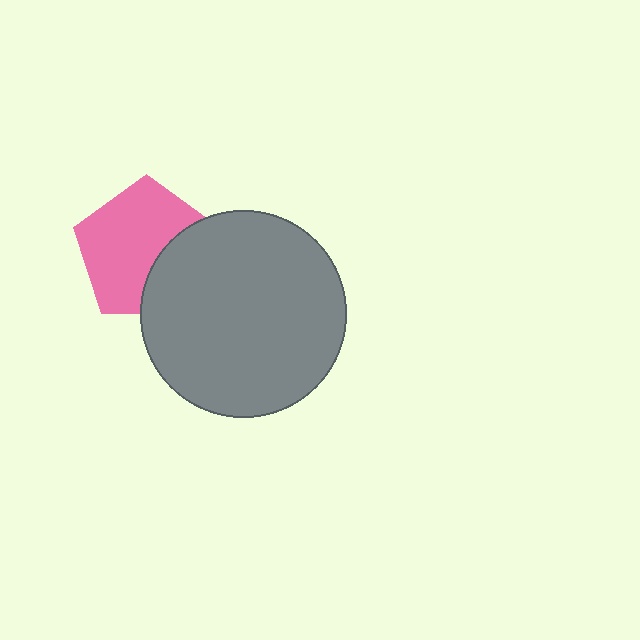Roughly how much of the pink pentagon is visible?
Most of it is visible (roughly 67%).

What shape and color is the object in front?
The object in front is a gray circle.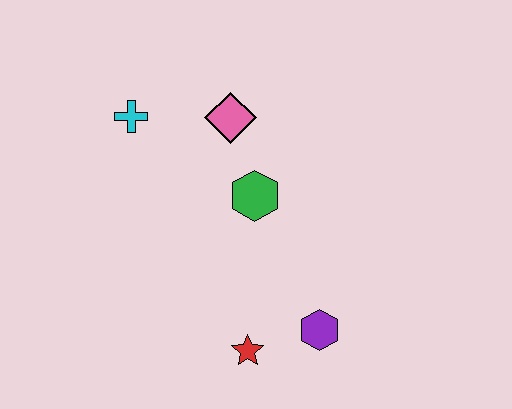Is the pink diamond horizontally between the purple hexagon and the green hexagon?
No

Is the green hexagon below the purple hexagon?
No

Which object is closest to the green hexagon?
The pink diamond is closest to the green hexagon.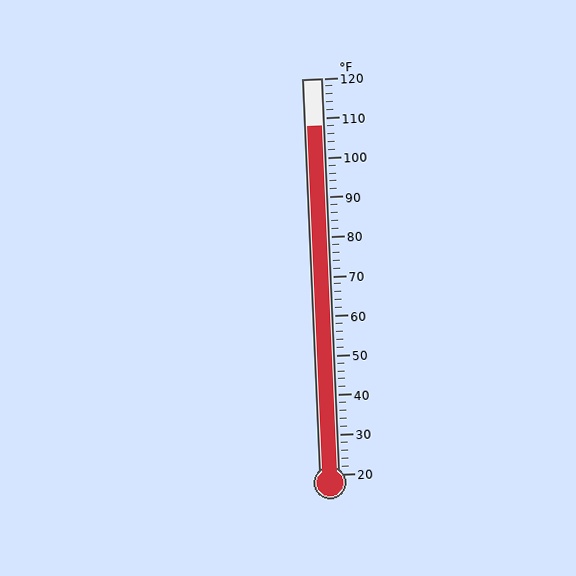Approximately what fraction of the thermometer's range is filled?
The thermometer is filled to approximately 90% of its range.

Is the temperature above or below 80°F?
The temperature is above 80°F.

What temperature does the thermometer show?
The thermometer shows approximately 108°F.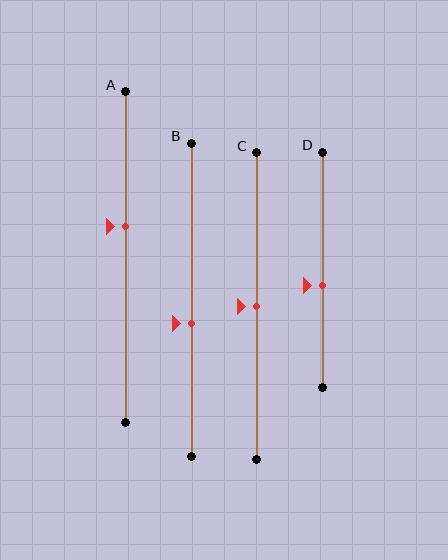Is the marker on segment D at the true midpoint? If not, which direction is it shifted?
No, the marker on segment D is shifted downward by about 6% of the segment length.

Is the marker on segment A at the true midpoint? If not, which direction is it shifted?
No, the marker on segment A is shifted upward by about 9% of the segment length.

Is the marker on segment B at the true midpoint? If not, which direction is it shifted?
No, the marker on segment B is shifted downward by about 7% of the segment length.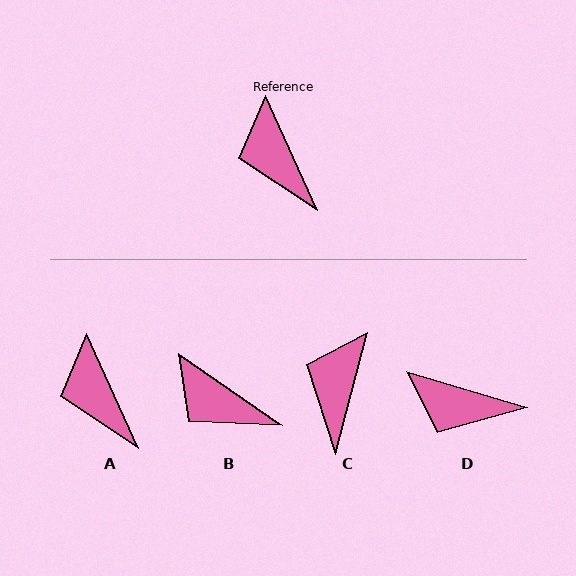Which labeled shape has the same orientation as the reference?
A.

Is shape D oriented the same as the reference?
No, it is off by about 49 degrees.